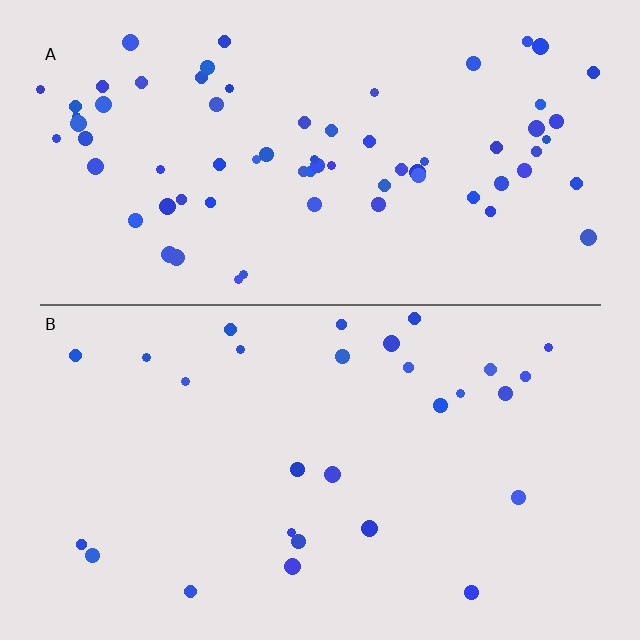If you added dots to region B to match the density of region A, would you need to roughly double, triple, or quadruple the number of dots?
Approximately double.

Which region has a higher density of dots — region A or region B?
A (the top).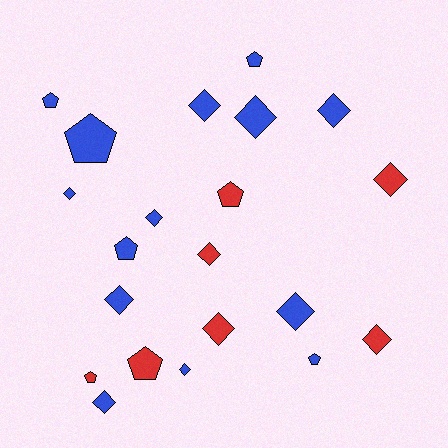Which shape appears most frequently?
Diamond, with 13 objects.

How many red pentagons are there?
There are 3 red pentagons.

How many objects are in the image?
There are 21 objects.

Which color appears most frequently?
Blue, with 14 objects.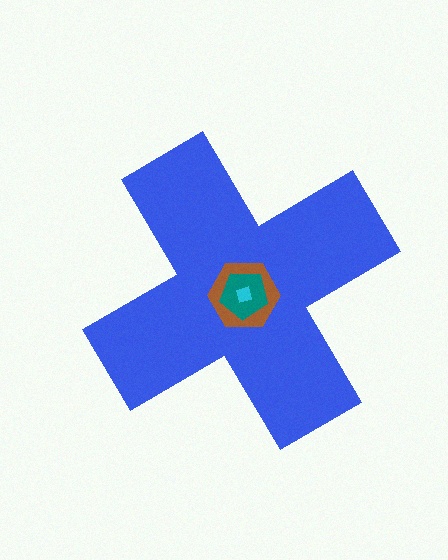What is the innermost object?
The cyan square.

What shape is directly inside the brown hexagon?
The teal pentagon.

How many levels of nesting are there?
4.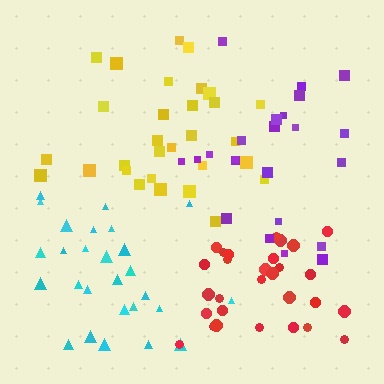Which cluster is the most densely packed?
Red.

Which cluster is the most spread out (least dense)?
Purple.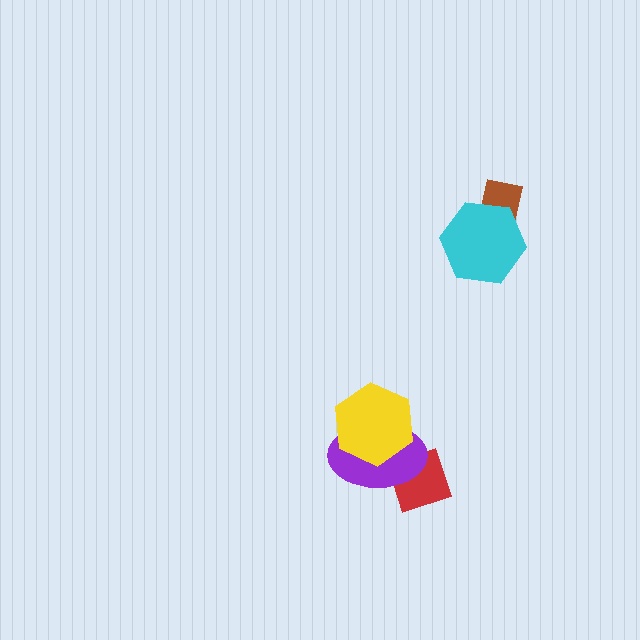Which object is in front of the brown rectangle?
The cyan hexagon is in front of the brown rectangle.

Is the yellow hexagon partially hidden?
No, no other shape covers it.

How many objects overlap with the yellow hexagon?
1 object overlaps with the yellow hexagon.